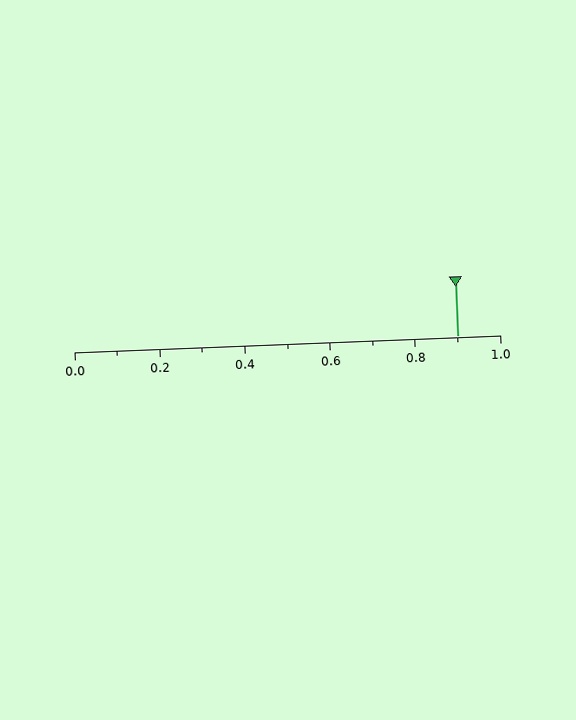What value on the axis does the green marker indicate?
The marker indicates approximately 0.9.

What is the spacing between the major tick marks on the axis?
The major ticks are spaced 0.2 apart.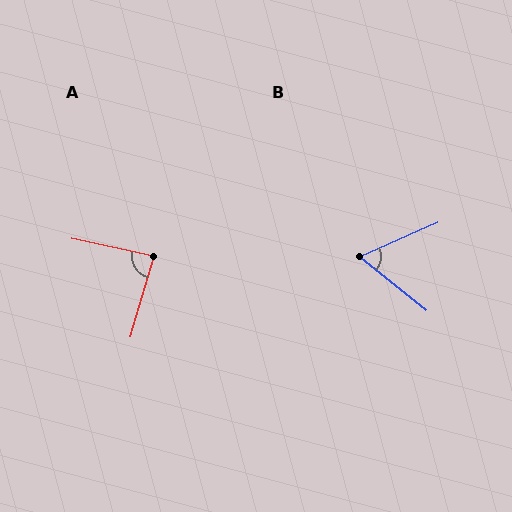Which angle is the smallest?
B, at approximately 62 degrees.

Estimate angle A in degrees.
Approximately 86 degrees.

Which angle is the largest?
A, at approximately 86 degrees.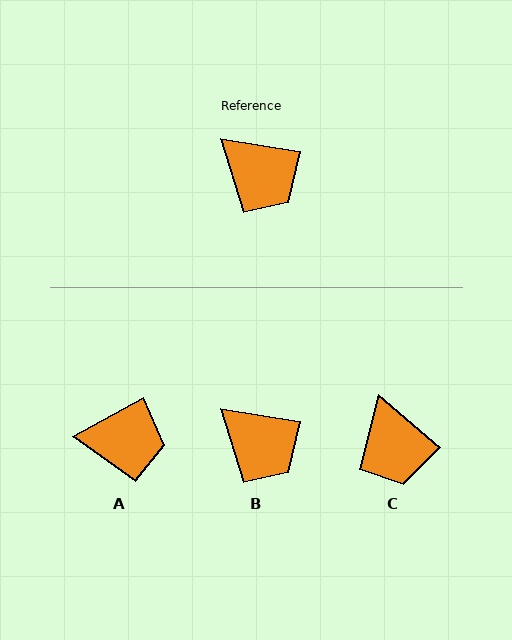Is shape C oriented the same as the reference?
No, it is off by about 31 degrees.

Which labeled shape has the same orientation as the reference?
B.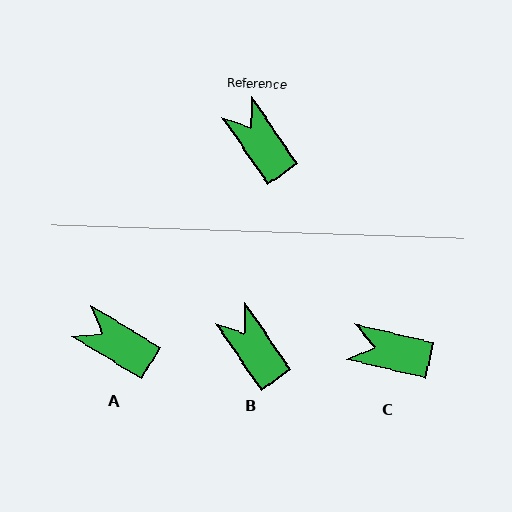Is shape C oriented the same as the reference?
No, it is off by about 43 degrees.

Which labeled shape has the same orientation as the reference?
B.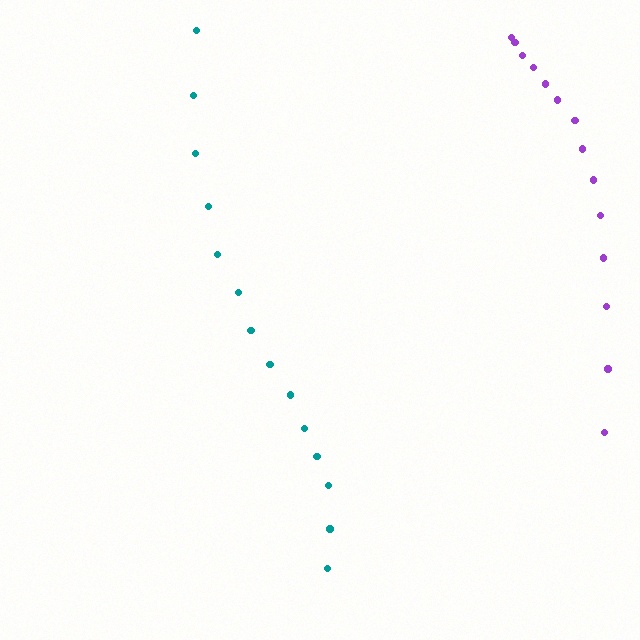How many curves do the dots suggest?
There are 2 distinct paths.